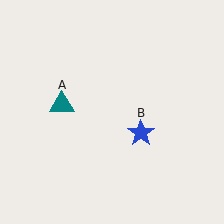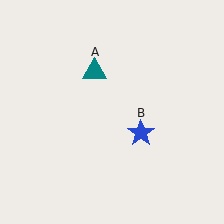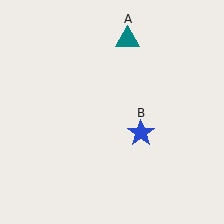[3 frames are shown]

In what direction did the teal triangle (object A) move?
The teal triangle (object A) moved up and to the right.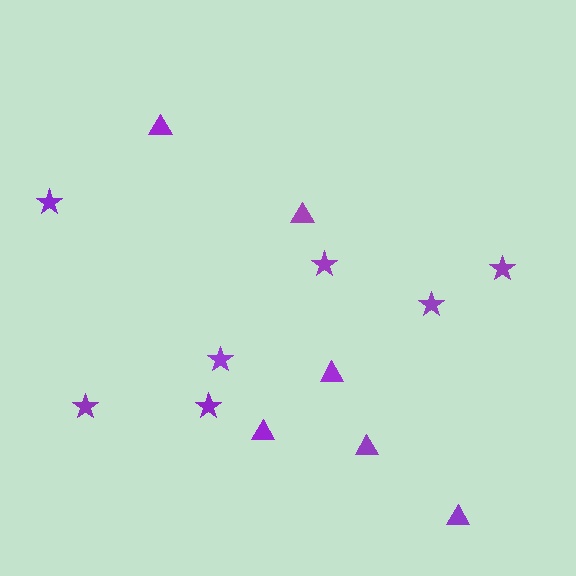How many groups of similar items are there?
There are 2 groups: one group of stars (7) and one group of triangles (6).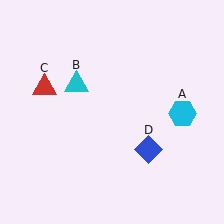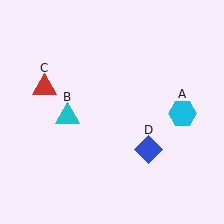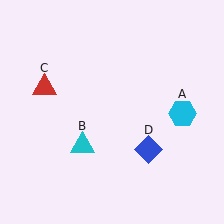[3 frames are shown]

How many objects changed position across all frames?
1 object changed position: cyan triangle (object B).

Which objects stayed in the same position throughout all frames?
Cyan hexagon (object A) and red triangle (object C) and blue diamond (object D) remained stationary.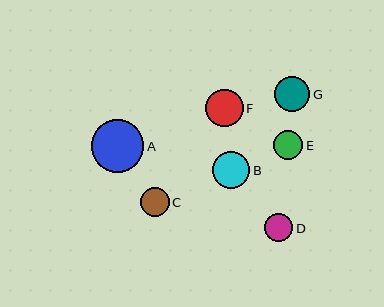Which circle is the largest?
Circle A is the largest with a size of approximately 53 pixels.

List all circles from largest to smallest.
From largest to smallest: A, F, B, G, E, C, D.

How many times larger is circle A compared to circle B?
Circle A is approximately 1.4 times the size of circle B.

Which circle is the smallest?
Circle D is the smallest with a size of approximately 28 pixels.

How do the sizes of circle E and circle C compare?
Circle E and circle C are approximately the same size.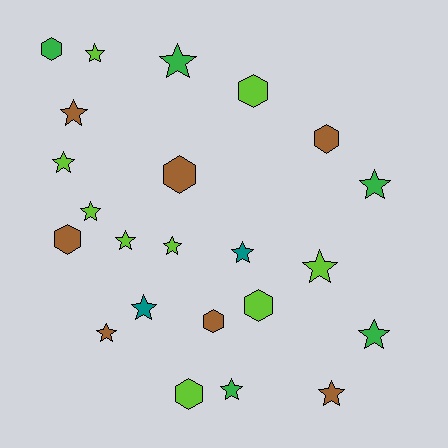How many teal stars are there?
There are 2 teal stars.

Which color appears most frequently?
Lime, with 9 objects.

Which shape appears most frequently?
Star, with 15 objects.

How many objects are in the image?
There are 23 objects.